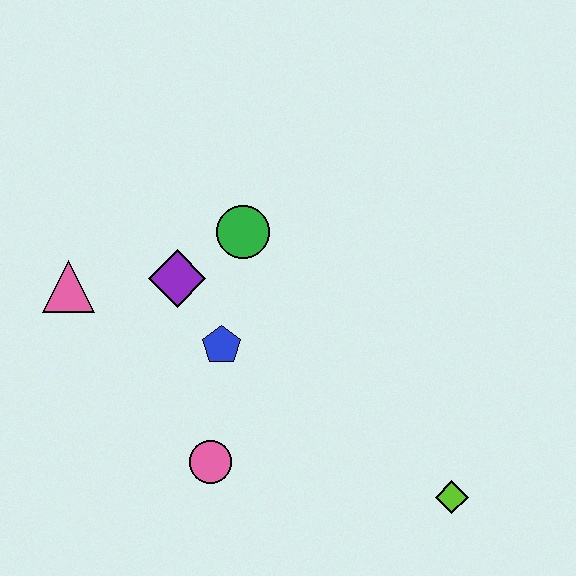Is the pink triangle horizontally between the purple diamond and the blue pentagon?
No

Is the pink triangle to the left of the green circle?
Yes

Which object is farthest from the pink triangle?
The lime diamond is farthest from the pink triangle.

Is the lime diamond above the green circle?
No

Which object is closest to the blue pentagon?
The purple diamond is closest to the blue pentagon.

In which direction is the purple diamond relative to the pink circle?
The purple diamond is above the pink circle.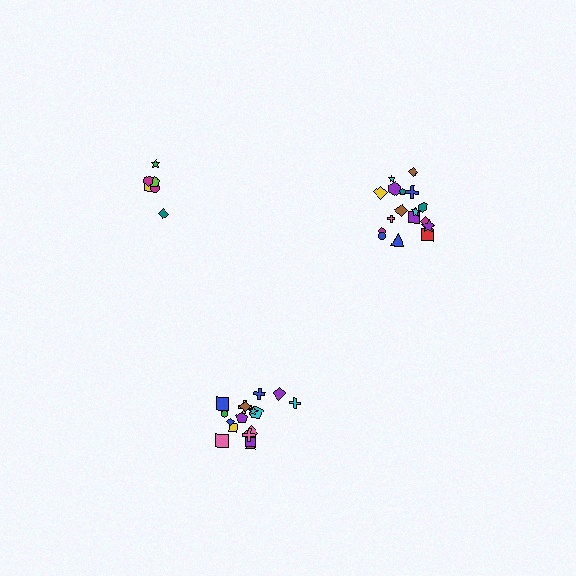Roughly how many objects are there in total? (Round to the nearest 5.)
Roughly 40 objects in total.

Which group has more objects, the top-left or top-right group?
The top-right group.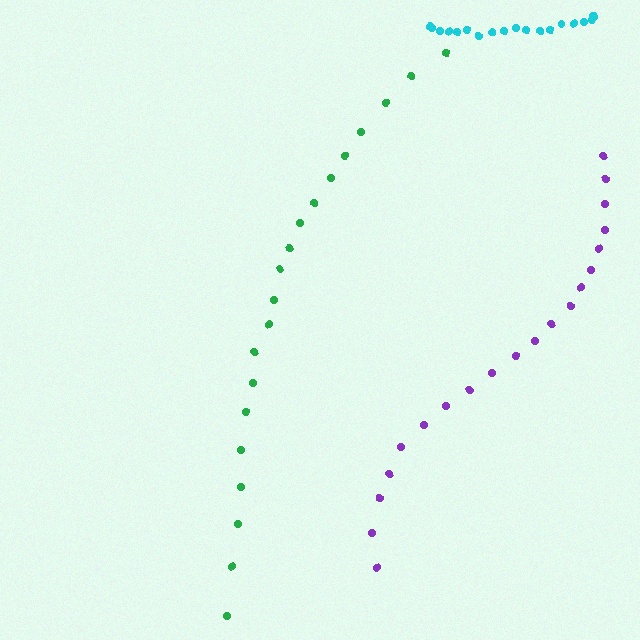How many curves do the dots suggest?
There are 3 distinct paths.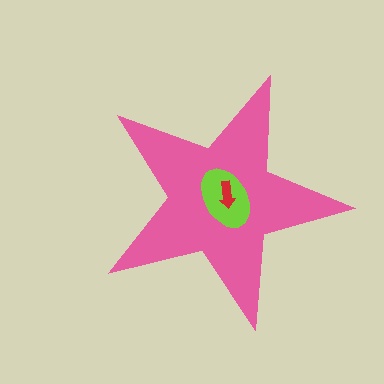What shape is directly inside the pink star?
The lime ellipse.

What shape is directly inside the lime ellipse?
The red arrow.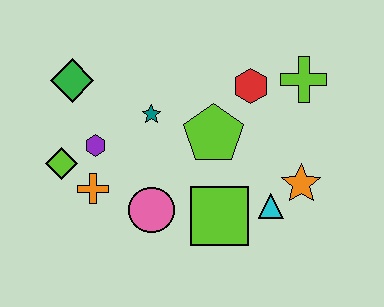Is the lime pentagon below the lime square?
No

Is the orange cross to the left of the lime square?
Yes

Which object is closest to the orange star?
The cyan triangle is closest to the orange star.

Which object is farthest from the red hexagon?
The lime diamond is farthest from the red hexagon.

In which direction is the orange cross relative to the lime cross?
The orange cross is to the left of the lime cross.